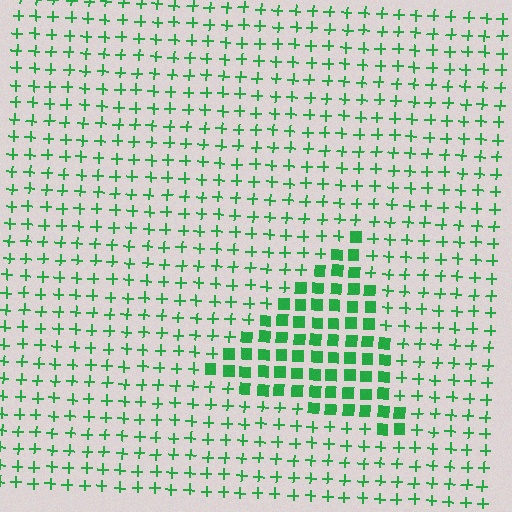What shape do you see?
I see a triangle.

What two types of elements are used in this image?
The image uses squares inside the triangle region and plus signs outside it.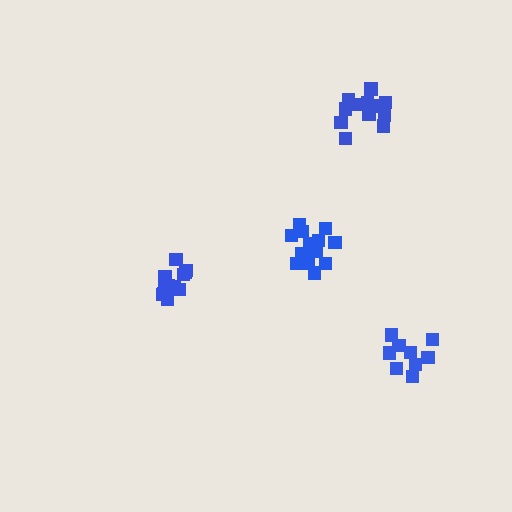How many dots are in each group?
Group 1: 12 dots, Group 2: 14 dots, Group 3: 14 dots, Group 4: 9 dots (49 total).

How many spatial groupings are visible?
There are 4 spatial groupings.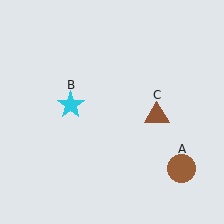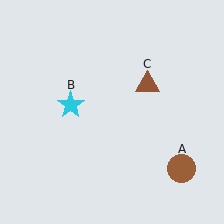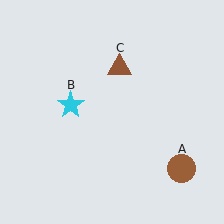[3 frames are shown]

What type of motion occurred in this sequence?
The brown triangle (object C) rotated counterclockwise around the center of the scene.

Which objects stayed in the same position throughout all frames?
Brown circle (object A) and cyan star (object B) remained stationary.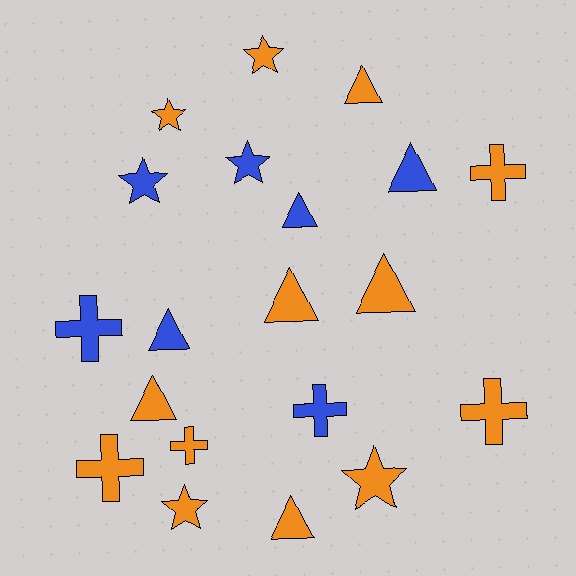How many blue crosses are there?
There are 2 blue crosses.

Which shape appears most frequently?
Triangle, with 8 objects.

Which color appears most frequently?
Orange, with 13 objects.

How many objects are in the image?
There are 20 objects.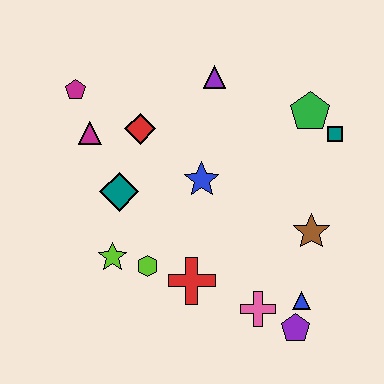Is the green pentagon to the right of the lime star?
Yes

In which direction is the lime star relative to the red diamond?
The lime star is below the red diamond.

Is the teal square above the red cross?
Yes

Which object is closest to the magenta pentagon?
The magenta triangle is closest to the magenta pentagon.